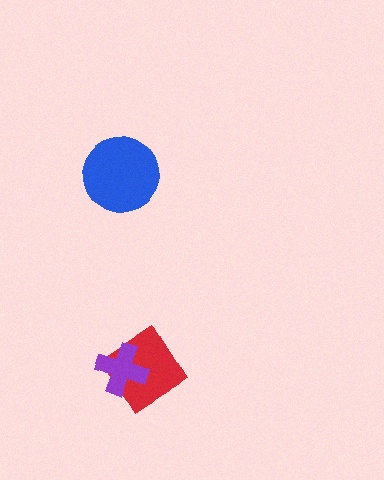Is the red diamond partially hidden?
Yes, it is partially covered by another shape.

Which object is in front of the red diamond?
The purple cross is in front of the red diamond.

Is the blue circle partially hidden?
No, no other shape covers it.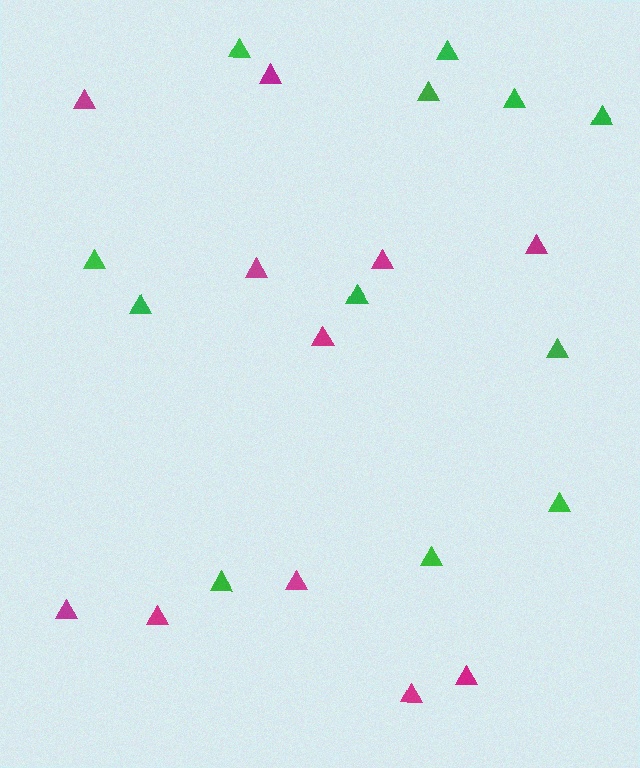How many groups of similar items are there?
There are 2 groups: one group of green triangles (12) and one group of magenta triangles (11).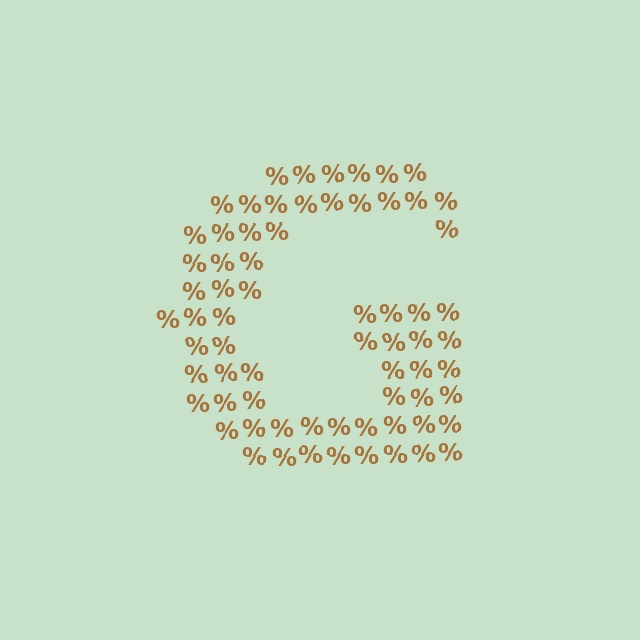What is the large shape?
The large shape is the letter G.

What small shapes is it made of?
It is made of small percent signs.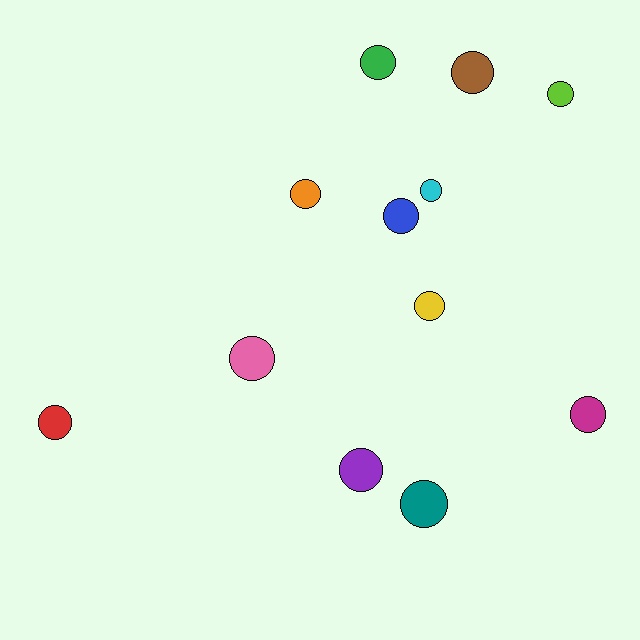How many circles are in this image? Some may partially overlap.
There are 12 circles.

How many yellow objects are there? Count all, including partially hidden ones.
There is 1 yellow object.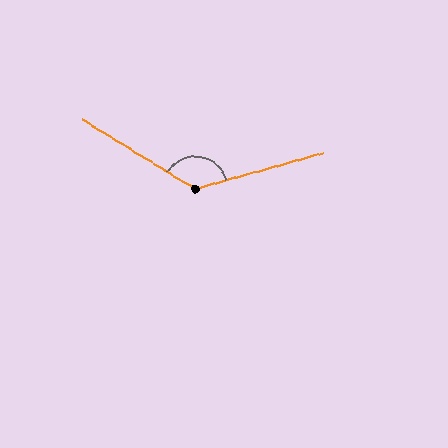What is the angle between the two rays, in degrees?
Approximately 133 degrees.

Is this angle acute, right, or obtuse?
It is obtuse.